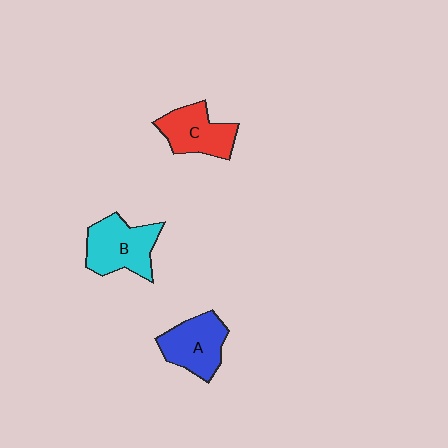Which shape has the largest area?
Shape B (cyan).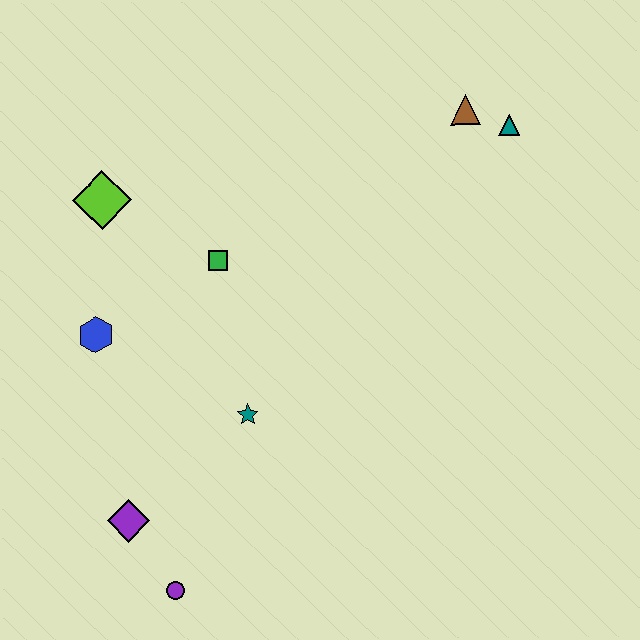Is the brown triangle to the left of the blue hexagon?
No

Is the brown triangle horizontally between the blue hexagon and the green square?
No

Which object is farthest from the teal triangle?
The purple circle is farthest from the teal triangle.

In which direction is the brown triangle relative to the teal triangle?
The brown triangle is to the left of the teal triangle.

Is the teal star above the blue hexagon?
No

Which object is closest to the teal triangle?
The brown triangle is closest to the teal triangle.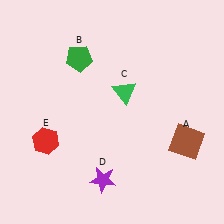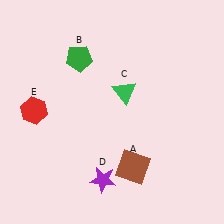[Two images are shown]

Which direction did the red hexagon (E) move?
The red hexagon (E) moved up.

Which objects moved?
The objects that moved are: the brown square (A), the red hexagon (E).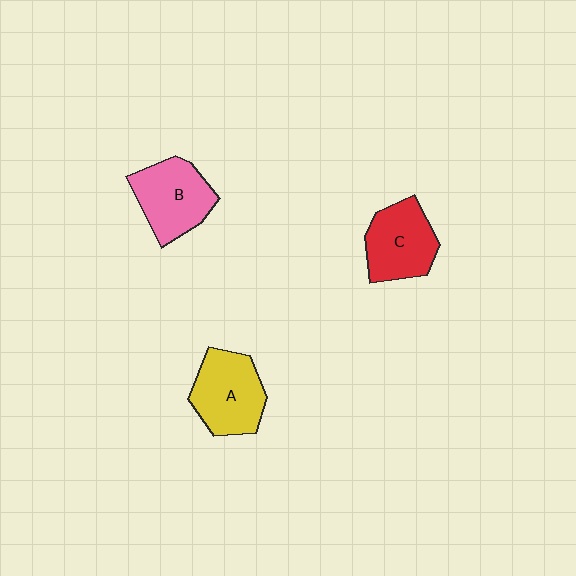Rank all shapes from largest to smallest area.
From largest to smallest: A (yellow), B (pink), C (red).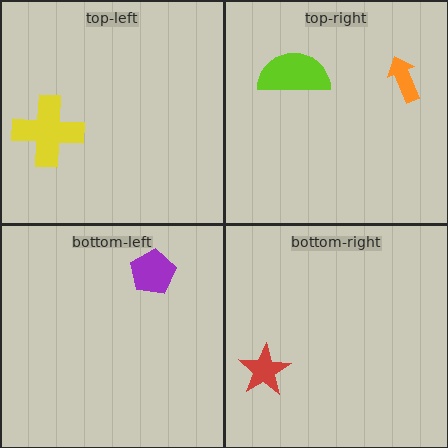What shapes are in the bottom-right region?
The red star.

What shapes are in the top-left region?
The yellow cross.